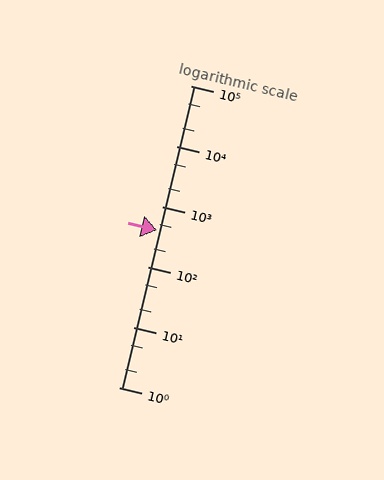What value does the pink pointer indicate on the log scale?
The pointer indicates approximately 400.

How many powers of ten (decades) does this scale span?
The scale spans 5 decades, from 1 to 100000.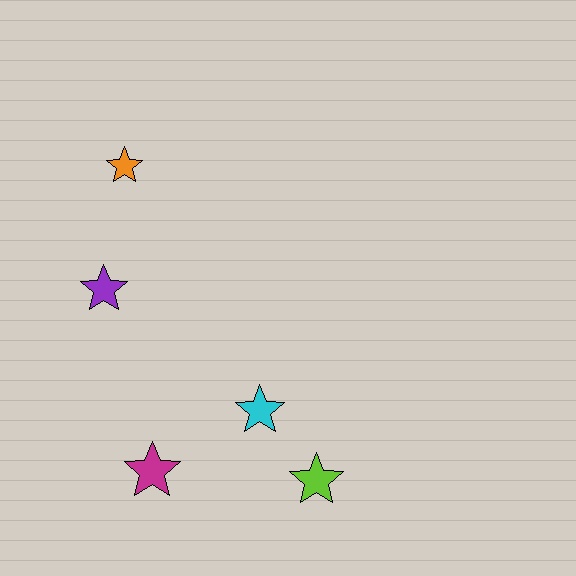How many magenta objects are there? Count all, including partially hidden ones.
There is 1 magenta object.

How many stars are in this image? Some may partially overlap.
There are 5 stars.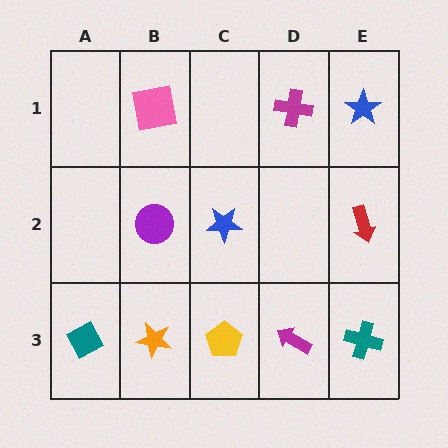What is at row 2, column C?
A blue star.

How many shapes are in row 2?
3 shapes.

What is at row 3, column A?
A teal diamond.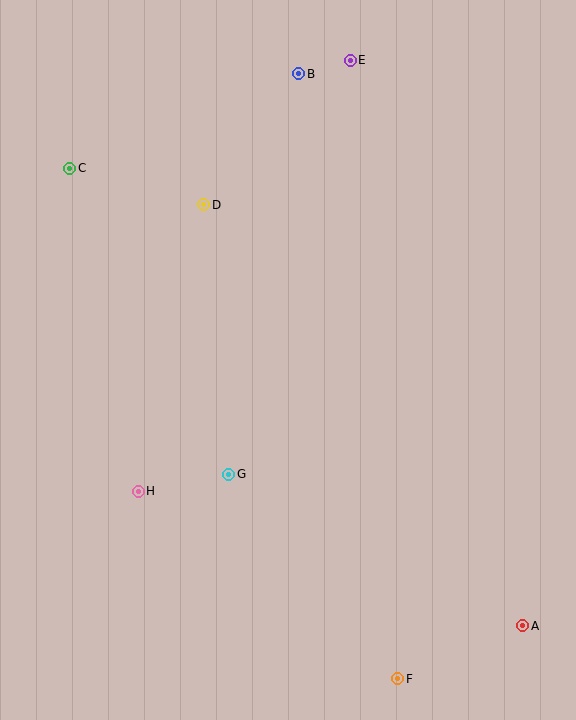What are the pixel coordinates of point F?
Point F is at (398, 679).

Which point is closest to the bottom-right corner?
Point A is closest to the bottom-right corner.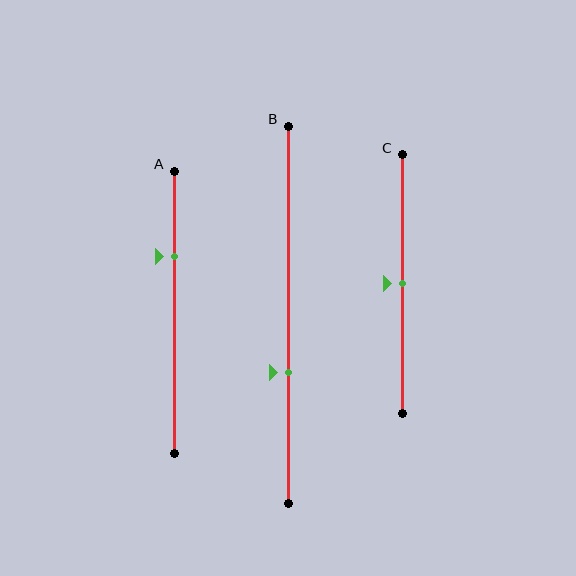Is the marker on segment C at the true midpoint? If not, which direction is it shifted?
Yes, the marker on segment C is at the true midpoint.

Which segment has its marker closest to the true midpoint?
Segment C has its marker closest to the true midpoint.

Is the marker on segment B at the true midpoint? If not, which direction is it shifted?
No, the marker on segment B is shifted downward by about 15% of the segment length.